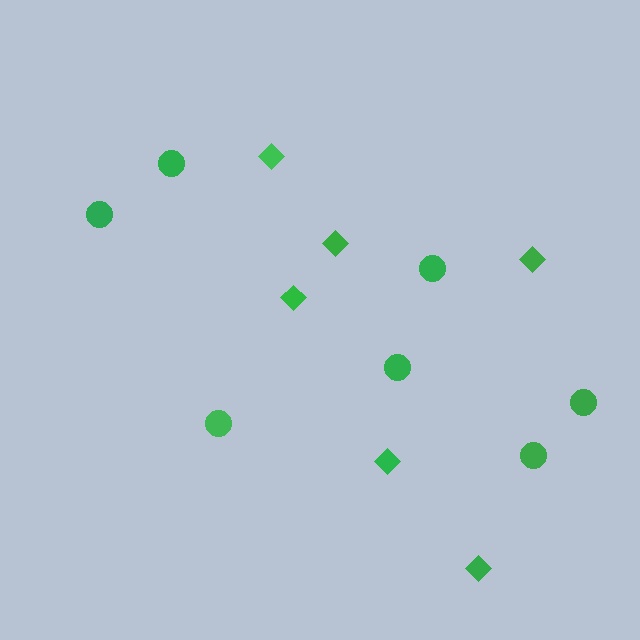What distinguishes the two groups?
There are 2 groups: one group of circles (7) and one group of diamonds (6).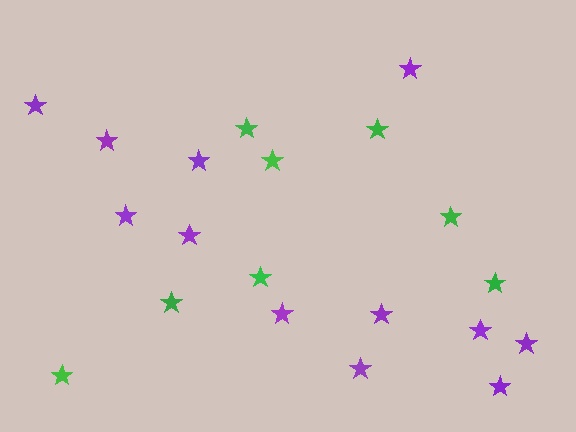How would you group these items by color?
There are 2 groups: one group of green stars (8) and one group of purple stars (12).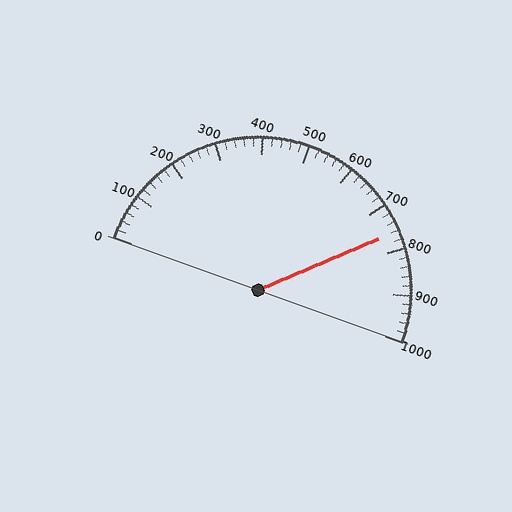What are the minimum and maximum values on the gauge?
The gauge ranges from 0 to 1000.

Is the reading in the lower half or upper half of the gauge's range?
The reading is in the upper half of the range (0 to 1000).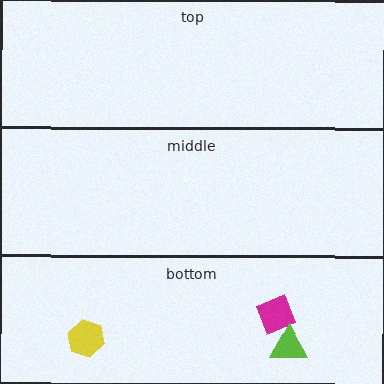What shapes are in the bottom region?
The magenta diamond, the yellow hexagon, the lime triangle.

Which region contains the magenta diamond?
The bottom region.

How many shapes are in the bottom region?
3.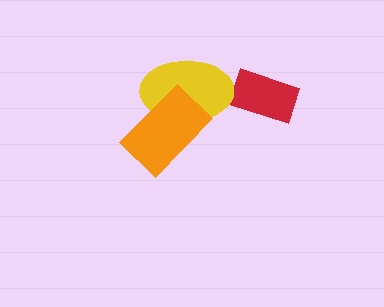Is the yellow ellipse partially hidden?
Yes, it is partially covered by another shape.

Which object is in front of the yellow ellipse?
The orange rectangle is in front of the yellow ellipse.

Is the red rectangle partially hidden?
No, no other shape covers it.